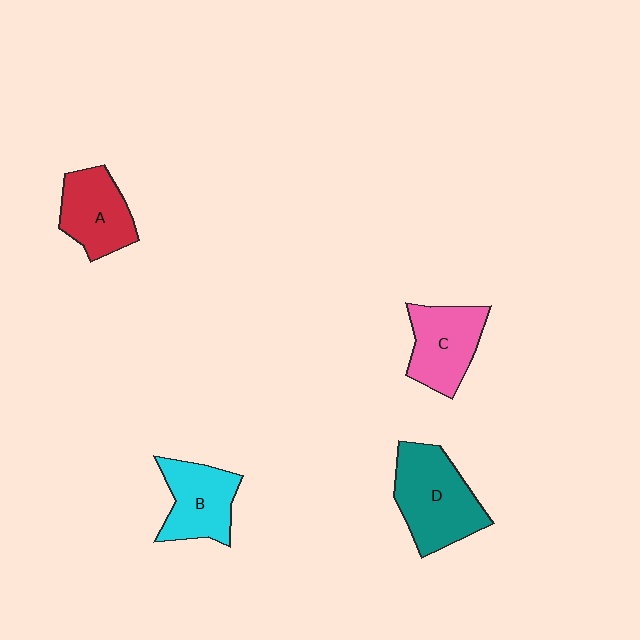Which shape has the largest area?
Shape D (teal).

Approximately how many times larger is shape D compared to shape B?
Approximately 1.4 times.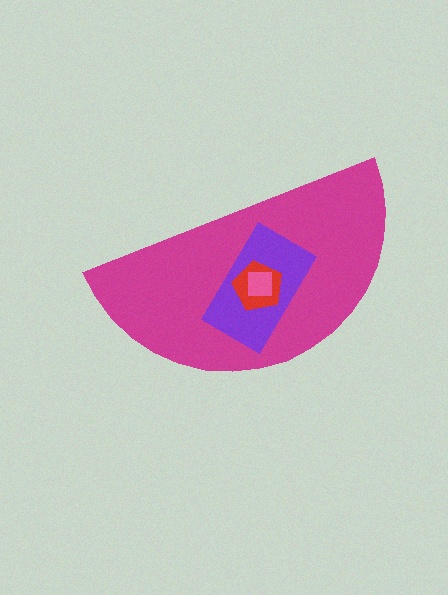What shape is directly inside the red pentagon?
The pink square.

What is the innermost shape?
The pink square.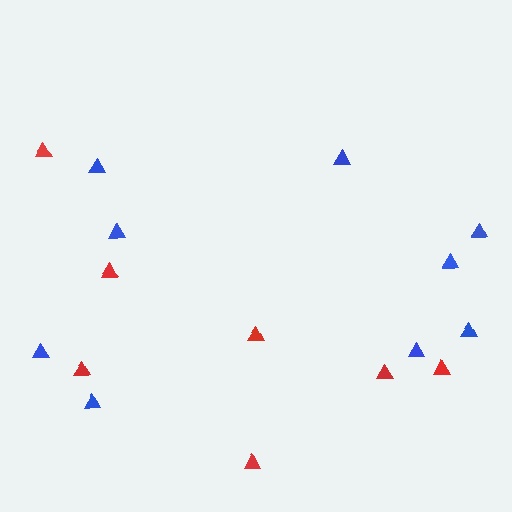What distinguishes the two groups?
There are 2 groups: one group of red triangles (7) and one group of blue triangles (9).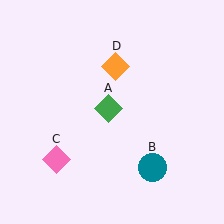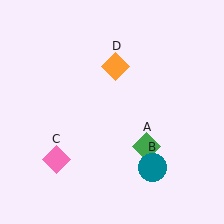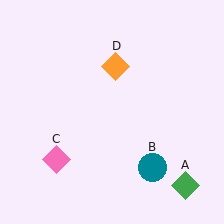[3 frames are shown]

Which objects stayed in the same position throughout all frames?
Teal circle (object B) and pink diamond (object C) and orange diamond (object D) remained stationary.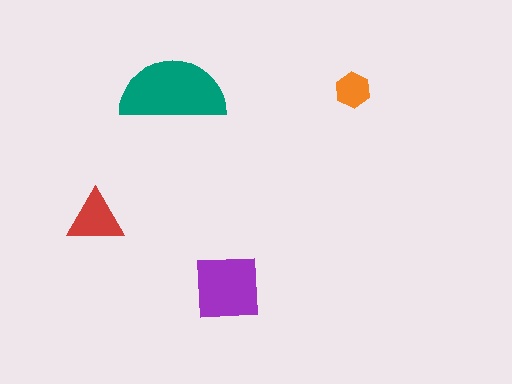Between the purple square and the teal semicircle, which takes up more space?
The teal semicircle.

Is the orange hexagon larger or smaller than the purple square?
Smaller.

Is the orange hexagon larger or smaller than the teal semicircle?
Smaller.